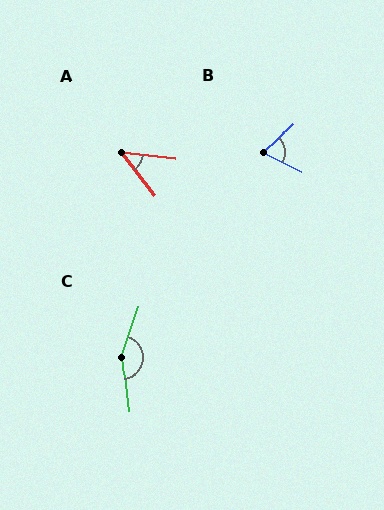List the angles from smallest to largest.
A (45°), B (69°), C (154°).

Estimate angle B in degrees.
Approximately 69 degrees.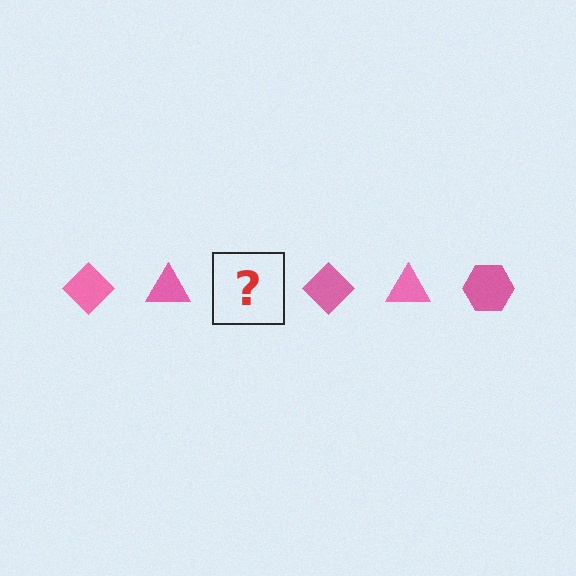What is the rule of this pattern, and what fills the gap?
The rule is that the pattern cycles through diamond, triangle, hexagon shapes in pink. The gap should be filled with a pink hexagon.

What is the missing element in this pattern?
The missing element is a pink hexagon.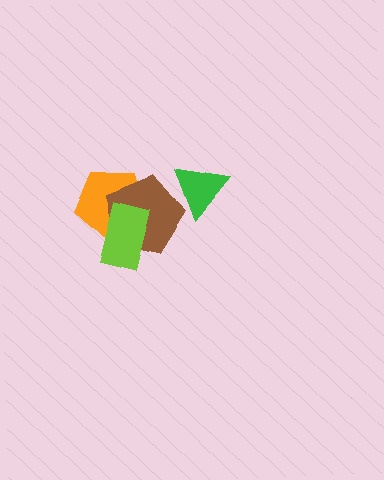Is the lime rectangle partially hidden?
No, no other shape covers it.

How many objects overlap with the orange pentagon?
2 objects overlap with the orange pentagon.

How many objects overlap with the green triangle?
1 object overlaps with the green triangle.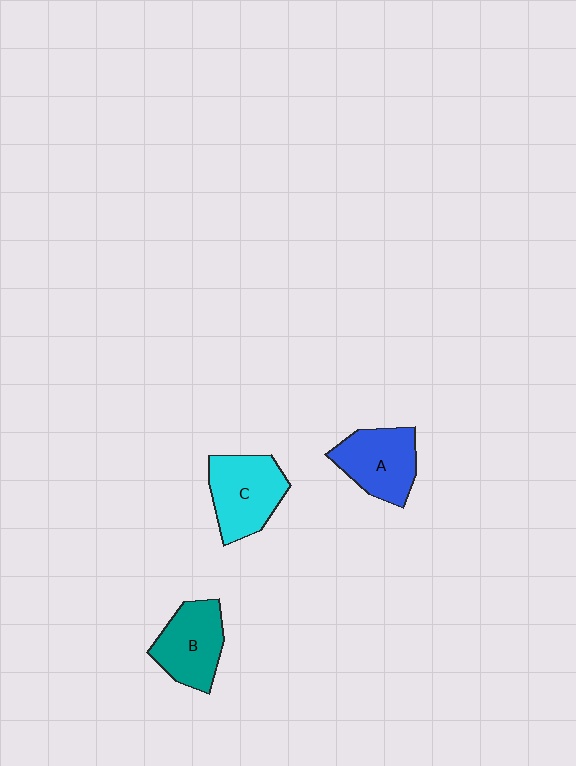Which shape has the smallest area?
Shape B (teal).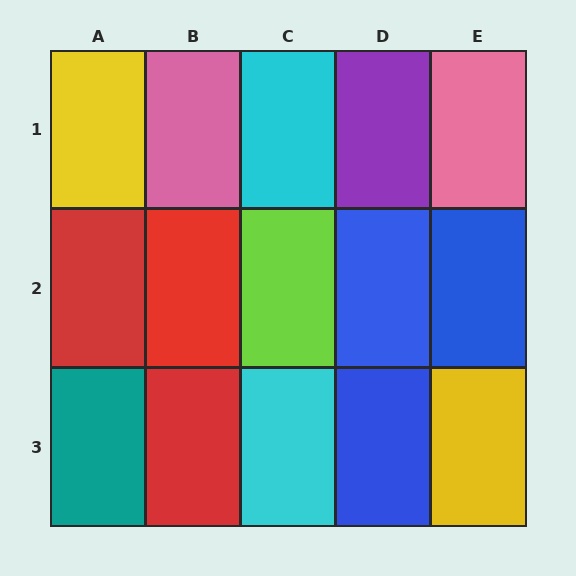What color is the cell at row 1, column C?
Cyan.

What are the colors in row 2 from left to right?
Red, red, lime, blue, blue.